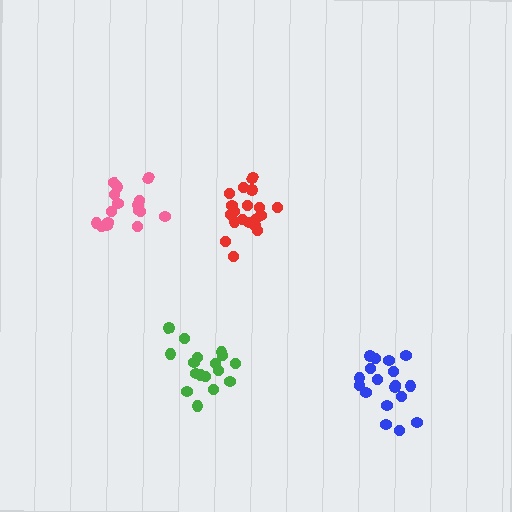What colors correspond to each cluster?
The clusters are colored: pink, blue, green, red.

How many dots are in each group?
Group 1: 16 dots, Group 2: 18 dots, Group 3: 17 dots, Group 4: 19 dots (70 total).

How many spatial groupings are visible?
There are 4 spatial groupings.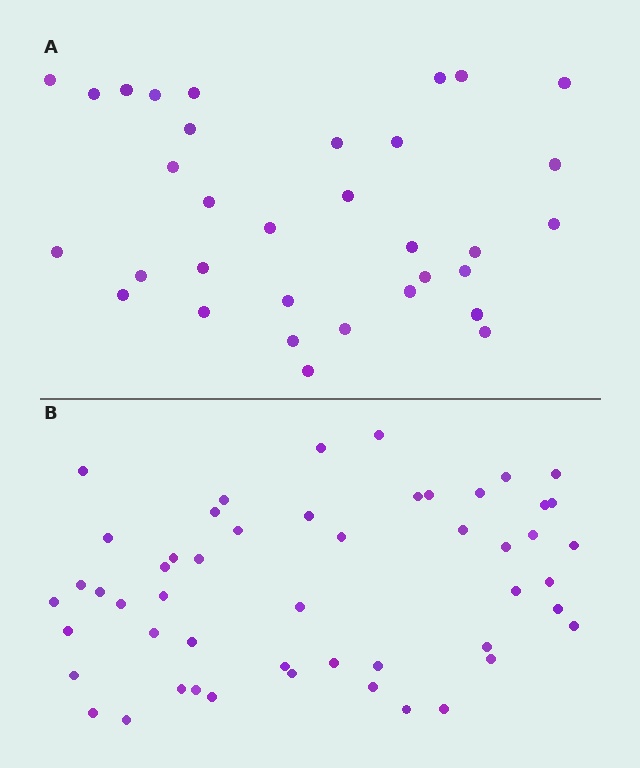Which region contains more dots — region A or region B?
Region B (the bottom region) has more dots.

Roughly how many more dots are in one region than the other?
Region B has approximately 20 more dots than region A.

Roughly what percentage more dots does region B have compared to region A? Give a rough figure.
About 55% more.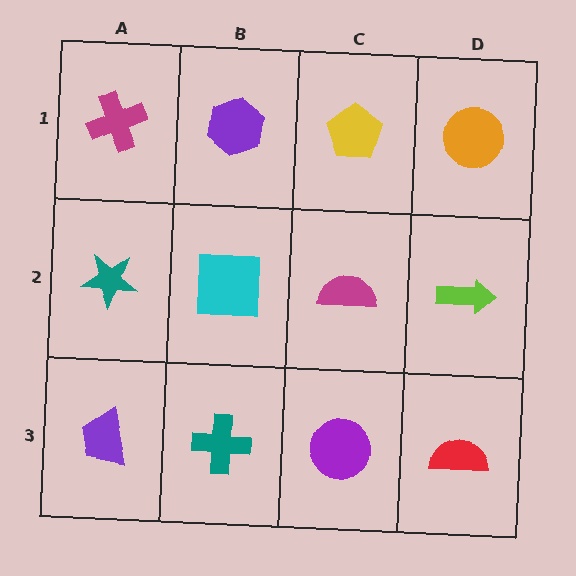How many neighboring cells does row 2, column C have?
4.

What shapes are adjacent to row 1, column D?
A lime arrow (row 2, column D), a yellow pentagon (row 1, column C).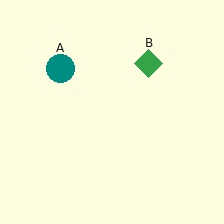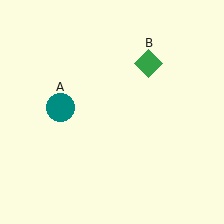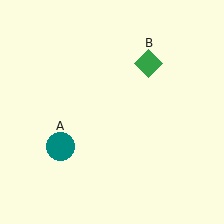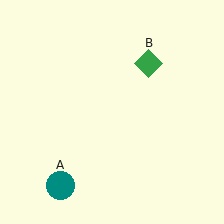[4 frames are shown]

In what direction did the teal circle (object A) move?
The teal circle (object A) moved down.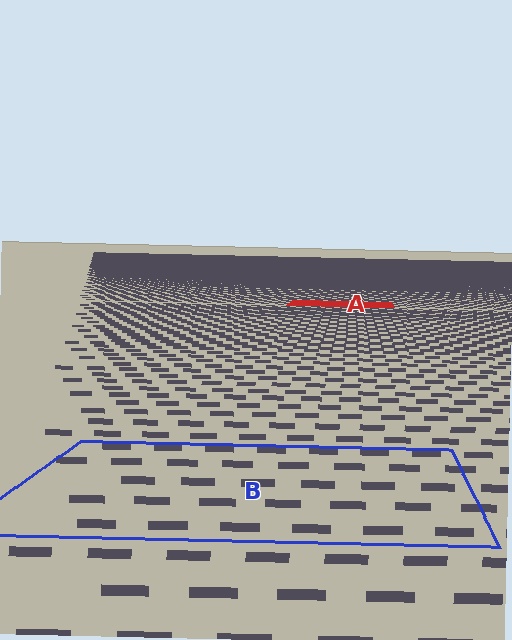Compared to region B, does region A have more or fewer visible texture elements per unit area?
Region A has more texture elements per unit area — they are packed more densely because it is farther away.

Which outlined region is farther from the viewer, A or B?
Region A is farther from the viewer — the texture elements inside it appear smaller and more densely packed.